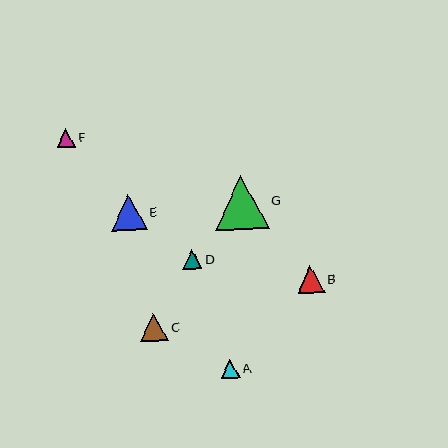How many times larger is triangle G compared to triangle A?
Triangle G is approximately 2.8 times the size of triangle A.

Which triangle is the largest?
Triangle G is the largest with a size of approximately 54 pixels.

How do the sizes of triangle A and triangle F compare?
Triangle A and triangle F are approximately the same size.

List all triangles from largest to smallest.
From largest to smallest: G, E, C, B, D, A, F.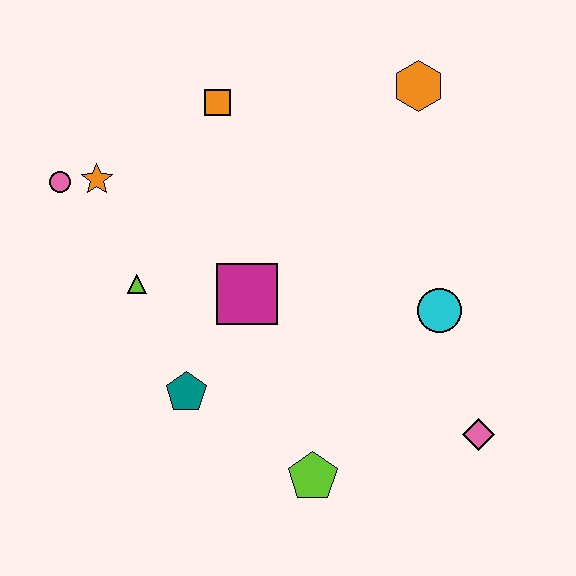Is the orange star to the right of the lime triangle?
No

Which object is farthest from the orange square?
The pink diamond is farthest from the orange square.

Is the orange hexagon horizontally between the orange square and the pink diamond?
Yes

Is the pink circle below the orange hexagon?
Yes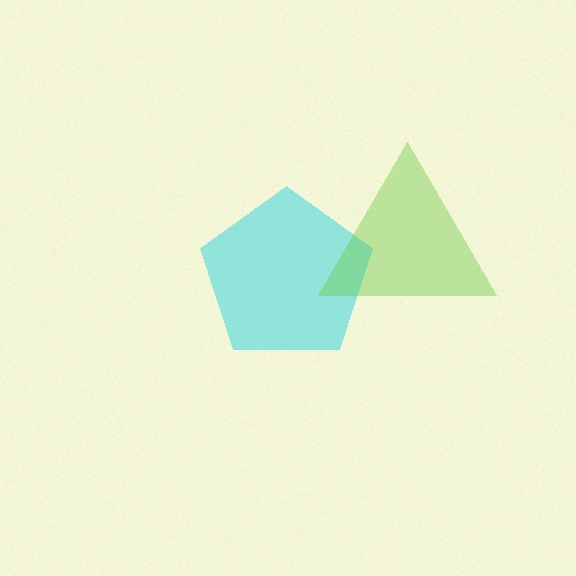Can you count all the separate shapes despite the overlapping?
Yes, there are 2 separate shapes.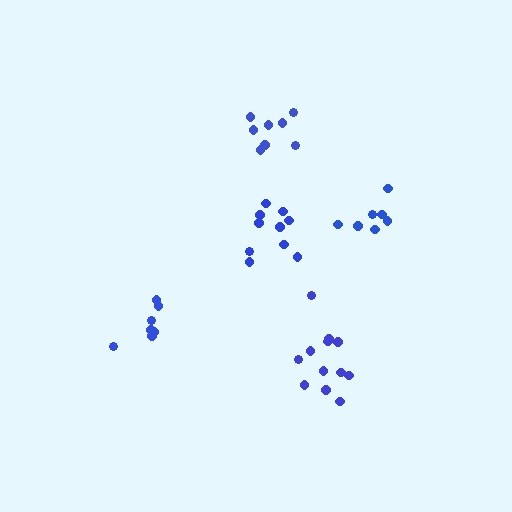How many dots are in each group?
Group 1: 7 dots, Group 2: 10 dots, Group 3: 12 dots, Group 4: 8 dots, Group 5: 7 dots (44 total).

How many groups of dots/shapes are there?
There are 5 groups.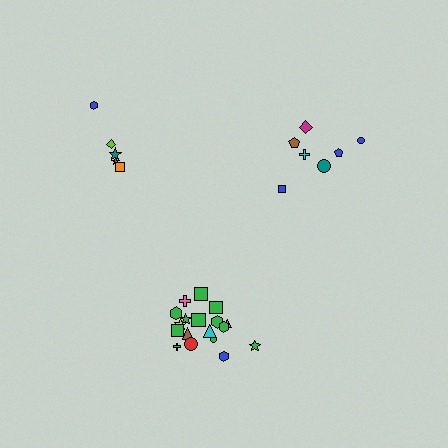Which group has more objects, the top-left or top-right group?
The top-right group.